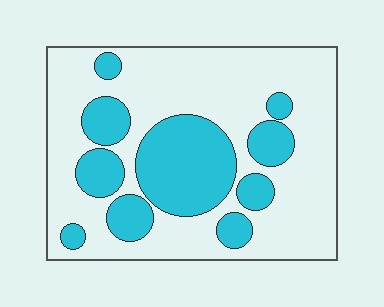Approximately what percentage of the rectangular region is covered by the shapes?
Approximately 30%.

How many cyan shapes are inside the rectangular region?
10.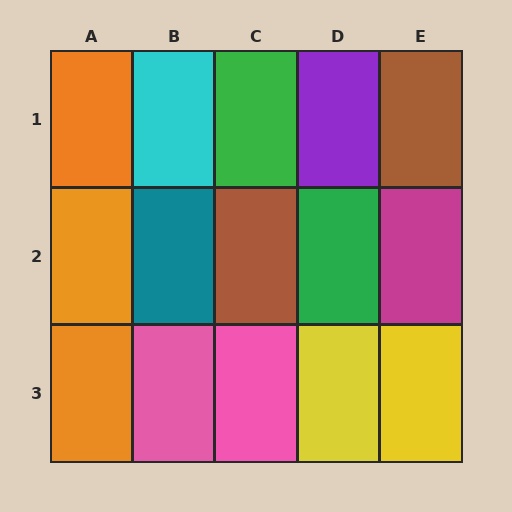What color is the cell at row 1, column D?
Purple.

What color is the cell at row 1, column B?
Cyan.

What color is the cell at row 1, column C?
Green.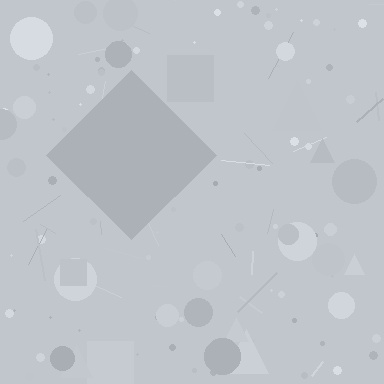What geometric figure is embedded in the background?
A diamond is embedded in the background.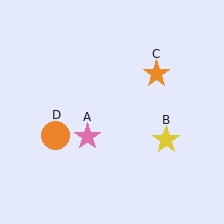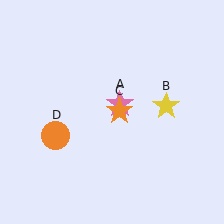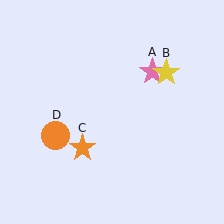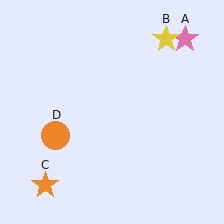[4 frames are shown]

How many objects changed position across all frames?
3 objects changed position: pink star (object A), yellow star (object B), orange star (object C).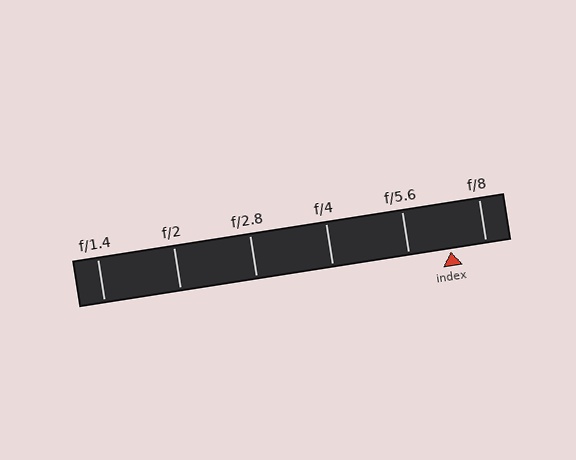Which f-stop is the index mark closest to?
The index mark is closest to f/8.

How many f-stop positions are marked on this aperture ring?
There are 6 f-stop positions marked.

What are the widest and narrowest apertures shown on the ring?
The widest aperture shown is f/1.4 and the narrowest is f/8.